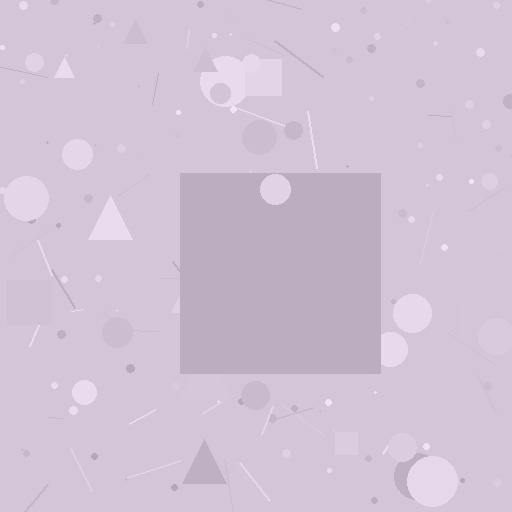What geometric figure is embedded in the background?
A square is embedded in the background.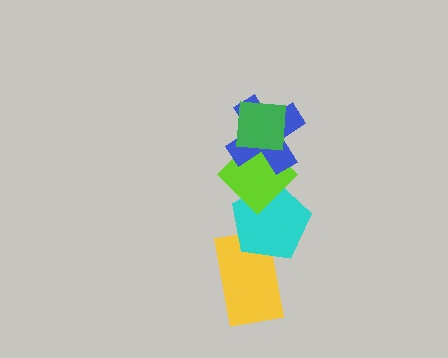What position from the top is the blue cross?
The blue cross is 2nd from the top.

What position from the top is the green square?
The green square is 1st from the top.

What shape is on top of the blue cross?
The green square is on top of the blue cross.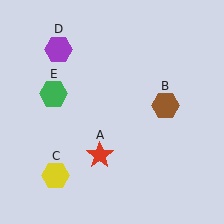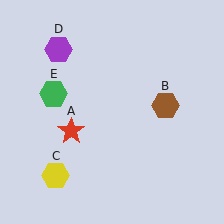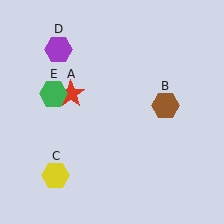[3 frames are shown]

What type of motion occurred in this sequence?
The red star (object A) rotated clockwise around the center of the scene.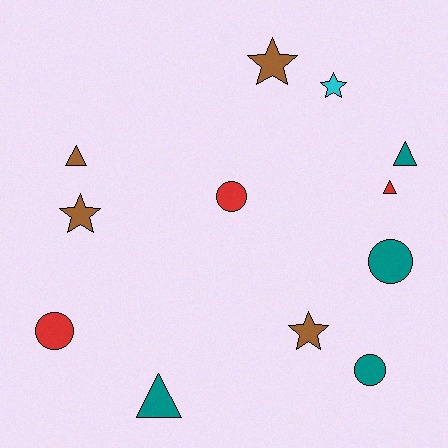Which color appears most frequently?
Brown, with 4 objects.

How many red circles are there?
There are 2 red circles.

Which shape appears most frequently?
Triangle, with 4 objects.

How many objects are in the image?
There are 12 objects.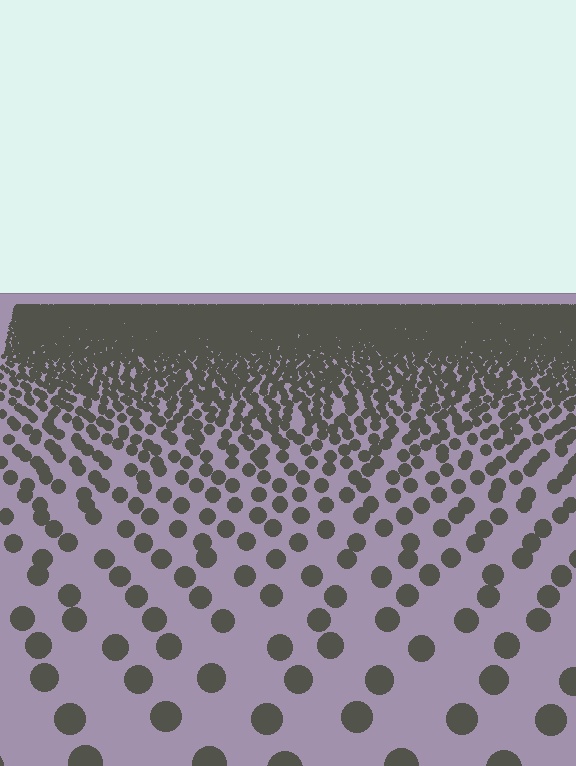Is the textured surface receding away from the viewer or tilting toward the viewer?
The surface is receding away from the viewer. Texture elements get smaller and denser toward the top.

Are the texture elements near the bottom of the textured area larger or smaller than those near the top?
Larger. Near the bottom, elements are closer to the viewer and appear at a bigger on-screen size.